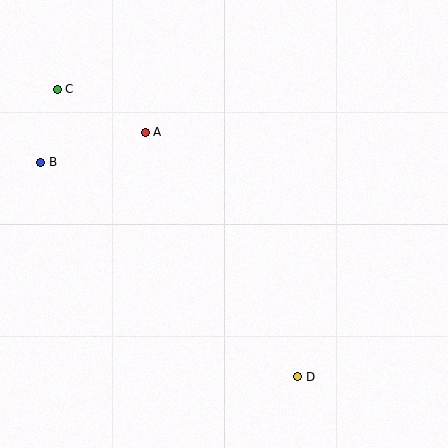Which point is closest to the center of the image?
Point A at (146, 132) is closest to the center.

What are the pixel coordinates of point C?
Point C is at (58, 89).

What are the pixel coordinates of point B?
Point B is at (41, 162).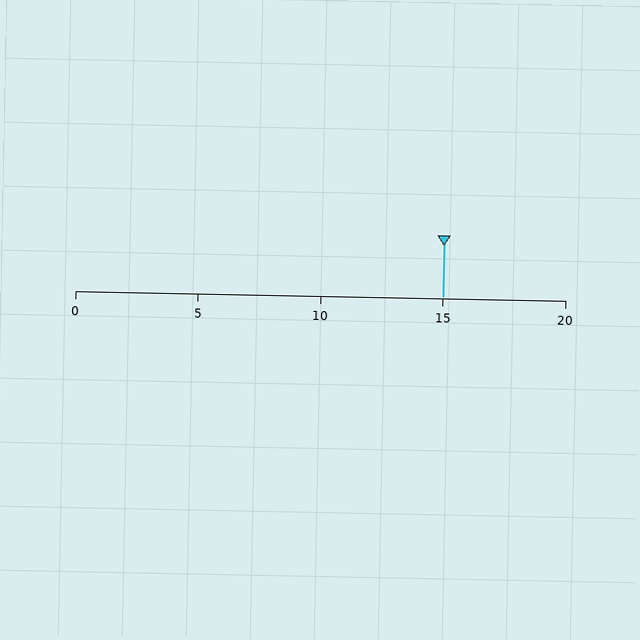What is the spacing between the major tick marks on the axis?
The major ticks are spaced 5 apart.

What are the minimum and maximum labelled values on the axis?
The axis runs from 0 to 20.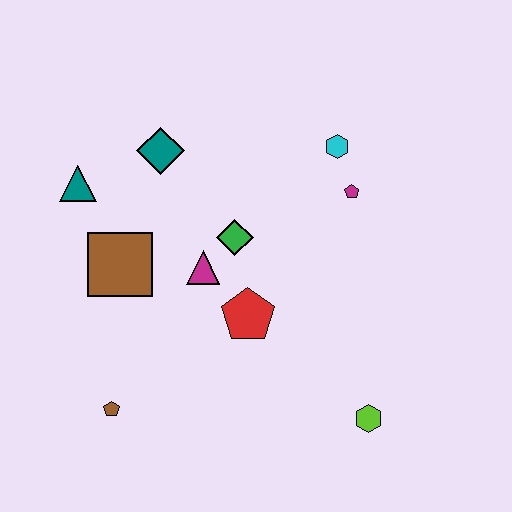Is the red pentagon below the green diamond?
Yes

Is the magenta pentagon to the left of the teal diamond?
No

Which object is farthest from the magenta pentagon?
The brown pentagon is farthest from the magenta pentagon.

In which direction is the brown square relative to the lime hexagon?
The brown square is to the left of the lime hexagon.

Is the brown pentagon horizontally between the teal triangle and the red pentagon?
Yes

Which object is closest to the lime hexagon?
The red pentagon is closest to the lime hexagon.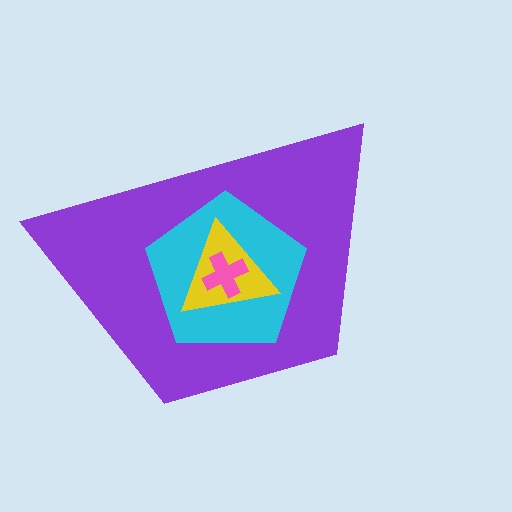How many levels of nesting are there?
4.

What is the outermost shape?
The purple trapezoid.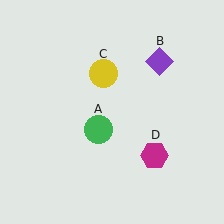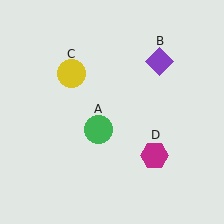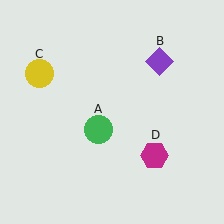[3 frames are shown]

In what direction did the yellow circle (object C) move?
The yellow circle (object C) moved left.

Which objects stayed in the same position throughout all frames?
Green circle (object A) and purple diamond (object B) and magenta hexagon (object D) remained stationary.